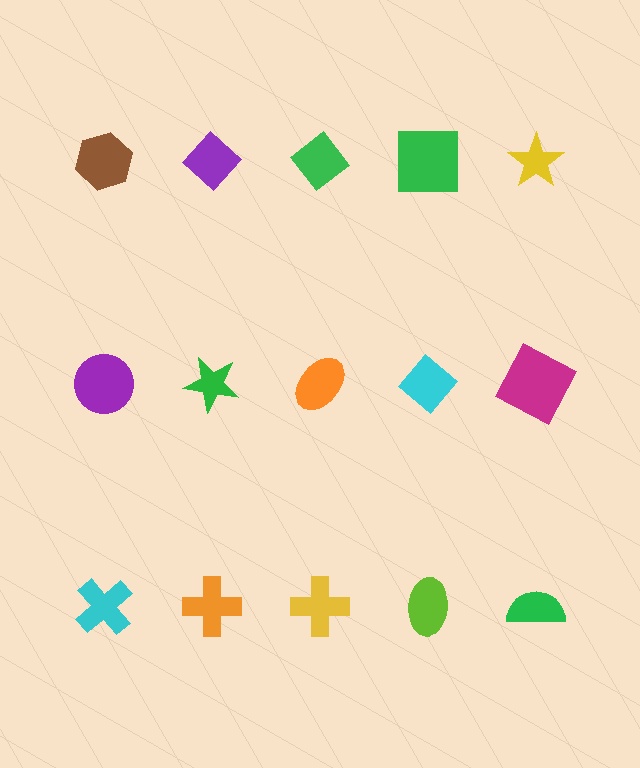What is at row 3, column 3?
A yellow cross.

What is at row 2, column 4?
A cyan diamond.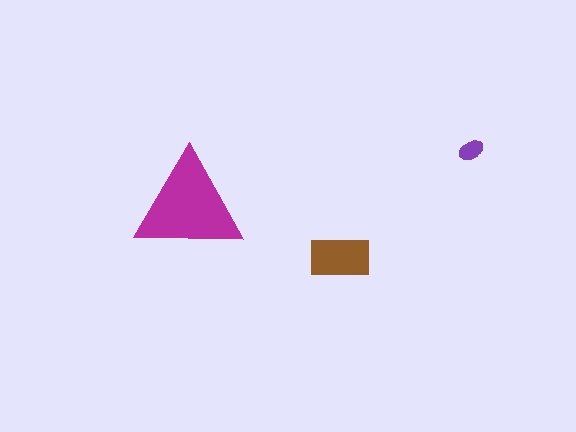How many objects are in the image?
There are 3 objects in the image.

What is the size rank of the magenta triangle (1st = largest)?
1st.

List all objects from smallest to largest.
The purple ellipse, the brown rectangle, the magenta triangle.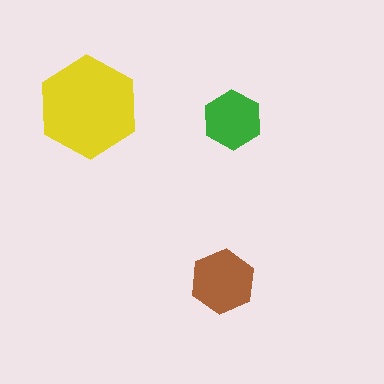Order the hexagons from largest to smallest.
the yellow one, the brown one, the green one.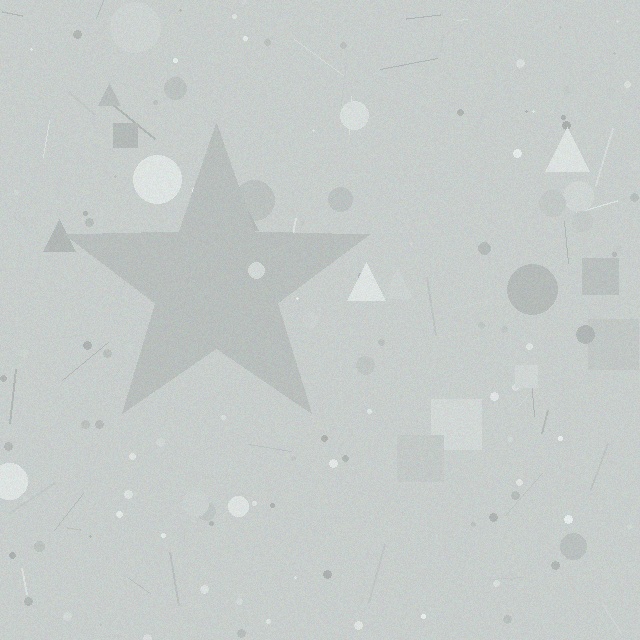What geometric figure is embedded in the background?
A star is embedded in the background.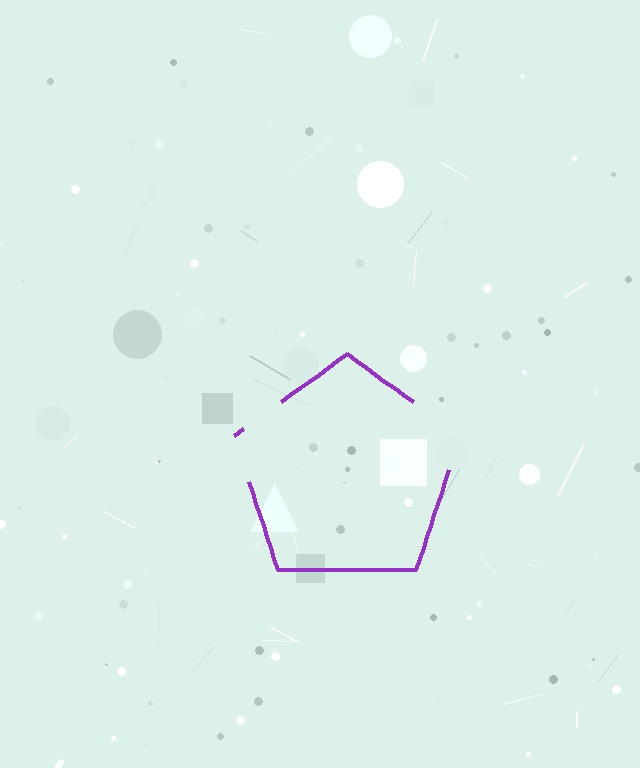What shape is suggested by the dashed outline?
The dashed outline suggests a pentagon.